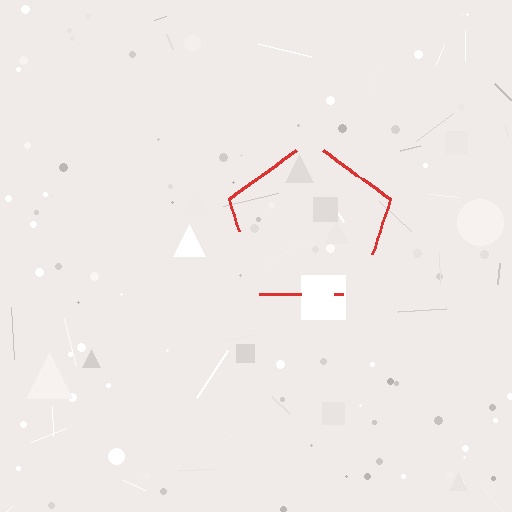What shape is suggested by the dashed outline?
The dashed outline suggests a pentagon.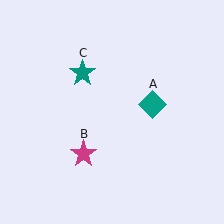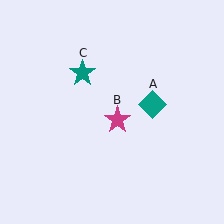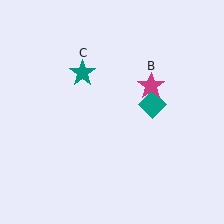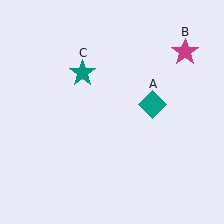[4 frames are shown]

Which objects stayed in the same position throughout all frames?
Teal diamond (object A) and teal star (object C) remained stationary.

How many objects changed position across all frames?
1 object changed position: magenta star (object B).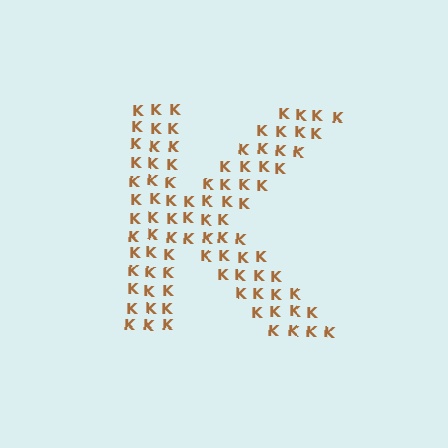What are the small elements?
The small elements are letter K's.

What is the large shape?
The large shape is the letter K.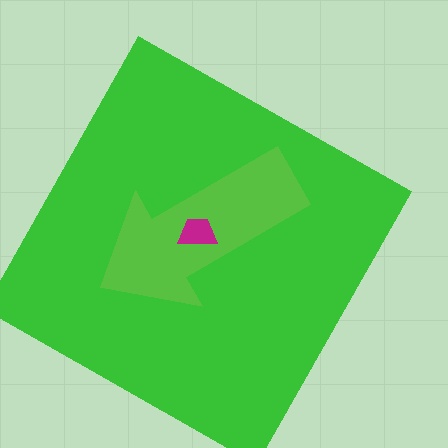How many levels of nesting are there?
3.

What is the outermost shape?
The green square.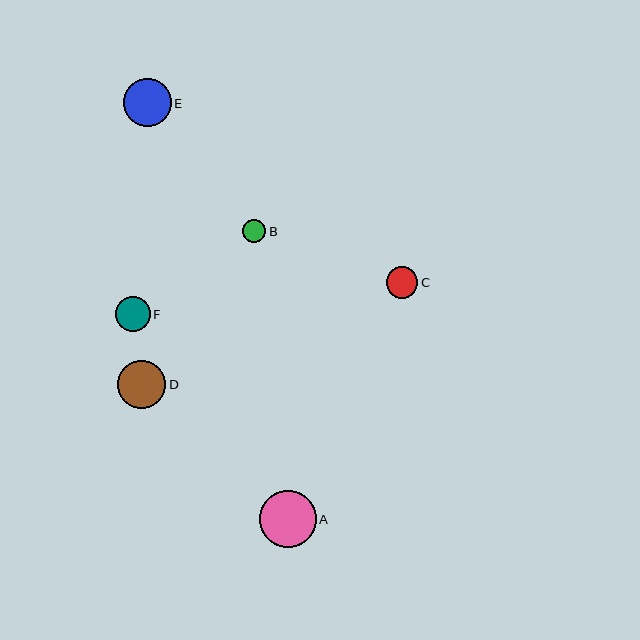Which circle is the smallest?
Circle B is the smallest with a size of approximately 23 pixels.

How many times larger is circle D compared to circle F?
Circle D is approximately 1.4 times the size of circle F.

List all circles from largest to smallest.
From largest to smallest: A, D, E, F, C, B.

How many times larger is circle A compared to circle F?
Circle A is approximately 1.6 times the size of circle F.